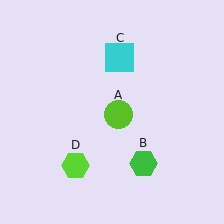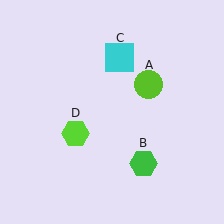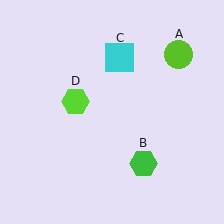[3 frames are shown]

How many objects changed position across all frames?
2 objects changed position: lime circle (object A), lime hexagon (object D).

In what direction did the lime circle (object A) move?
The lime circle (object A) moved up and to the right.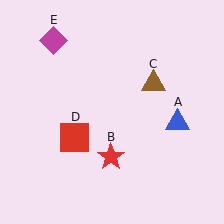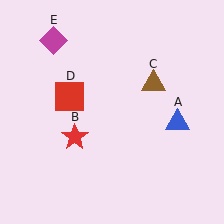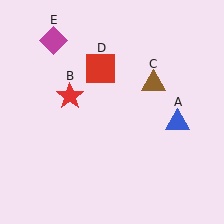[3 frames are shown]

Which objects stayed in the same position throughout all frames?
Blue triangle (object A) and brown triangle (object C) and magenta diamond (object E) remained stationary.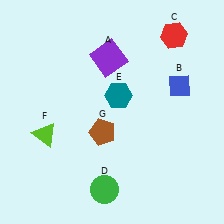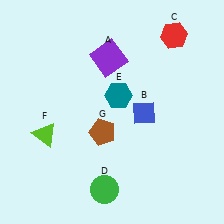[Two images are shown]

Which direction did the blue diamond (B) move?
The blue diamond (B) moved left.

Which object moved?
The blue diamond (B) moved left.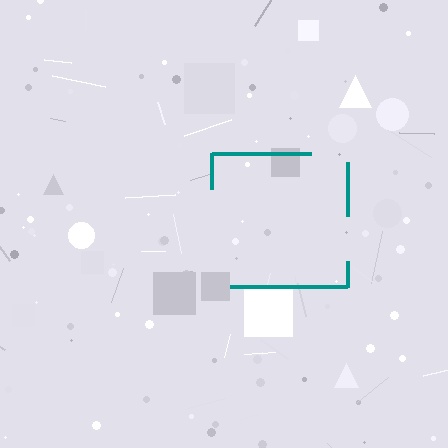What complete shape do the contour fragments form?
The contour fragments form a square.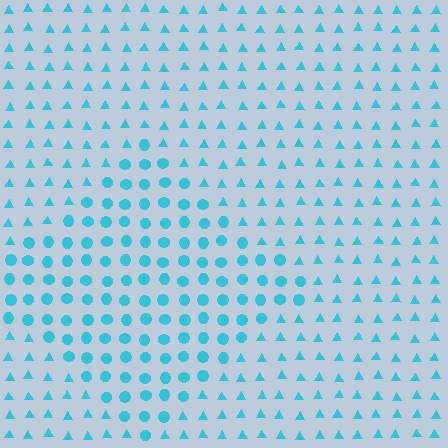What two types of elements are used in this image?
The image uses circles inside the diamond region and triangles outside it.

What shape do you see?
I see a diamond.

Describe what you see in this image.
The image is filled with small cyan elements arranged in a uniform grid. A diamond-shaped region contains circles, while the surrounding area contains triangles. The boundary is defined purely by the change in element shape.